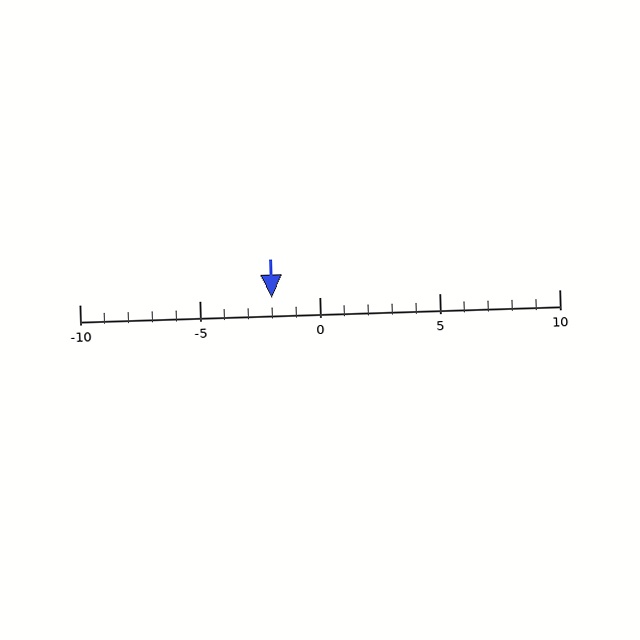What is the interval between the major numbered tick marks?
The major tick marks are spaced 5 units apart.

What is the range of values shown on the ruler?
The ruler shows values from -10 to 10.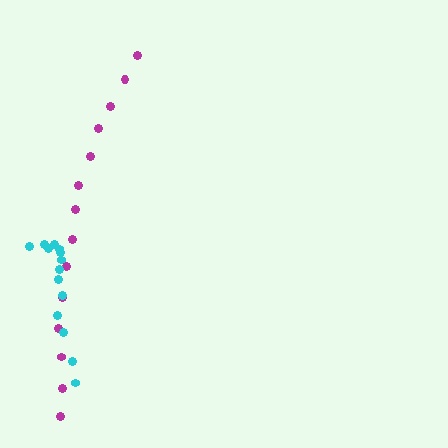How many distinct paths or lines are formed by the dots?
There are 2 distinct paths.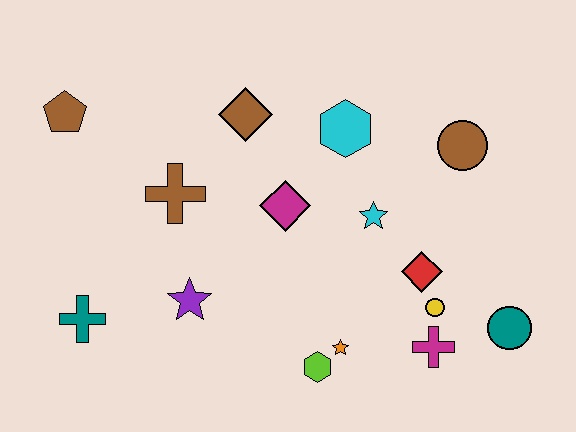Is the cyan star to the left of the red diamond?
Yes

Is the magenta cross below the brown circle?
Yes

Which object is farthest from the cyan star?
The brown pentagon is farthest from the cyan star.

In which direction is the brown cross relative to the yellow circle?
The brown cross is to the left of the yellow circle.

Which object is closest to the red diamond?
The yellow circle is closest to the red diamond.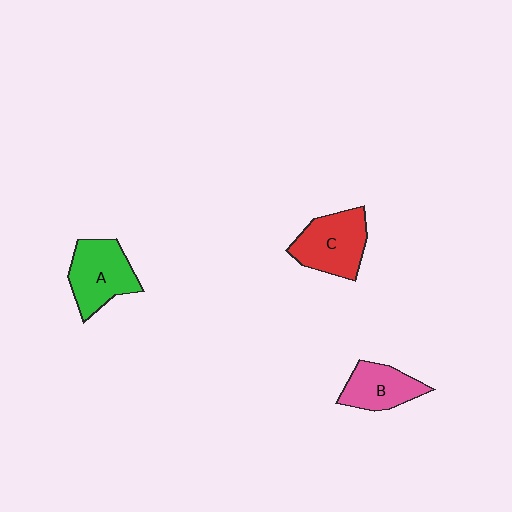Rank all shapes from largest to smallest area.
From largest to smallest: C (red), A (green), B (pink).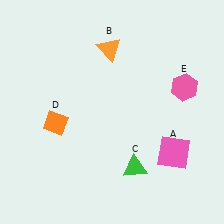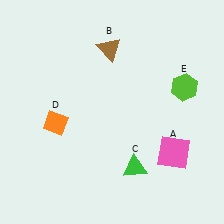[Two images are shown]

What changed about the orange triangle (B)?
In Image 1, B is orange. In Image 2, it changed to brown.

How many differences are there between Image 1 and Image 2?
There are 2 differences between the two images.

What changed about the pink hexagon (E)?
In Image 1, E is pink. In Image 2, it changed to lime.